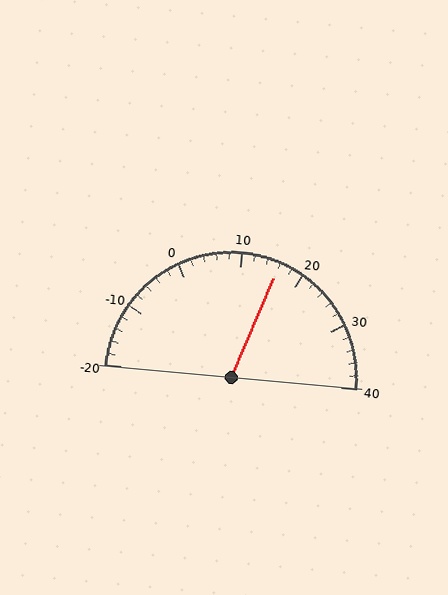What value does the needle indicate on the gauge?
The needle indicates approximately 16.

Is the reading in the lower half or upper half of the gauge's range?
The reading is in the upper half of the range (-20 to 40).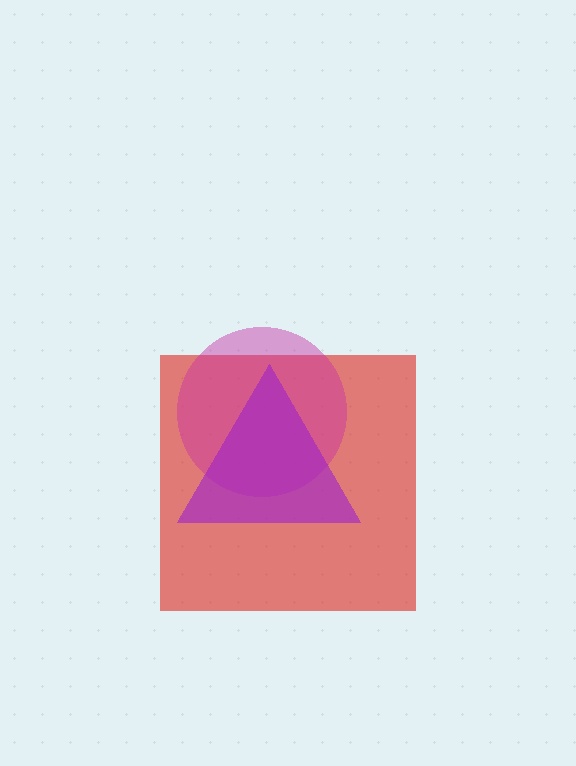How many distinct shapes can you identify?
There are 3 distinct shapes: a red square, a magenta circle, a purple triangle.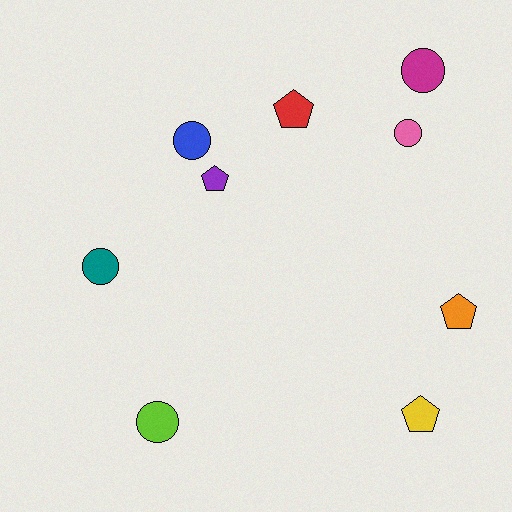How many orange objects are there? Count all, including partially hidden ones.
There is 1 orange object.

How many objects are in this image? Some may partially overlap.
There are 9 objects.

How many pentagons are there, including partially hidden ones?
There are 4 pentagons.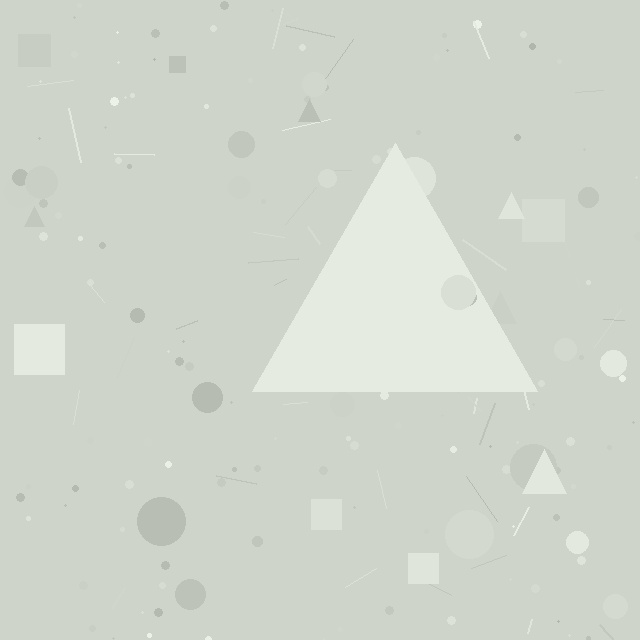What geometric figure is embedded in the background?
A triangle is embedded in the background.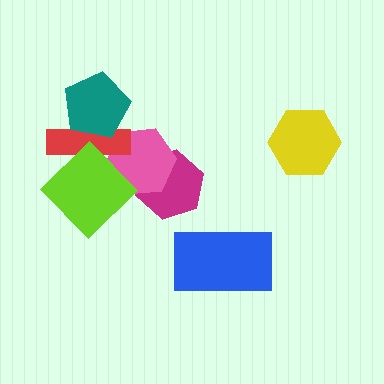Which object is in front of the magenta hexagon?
The pink hexagon is in front of the magenta hexagon.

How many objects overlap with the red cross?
3 objects overlap with the red cross.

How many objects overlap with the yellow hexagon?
0 objects overlap with the yellow hexagon.